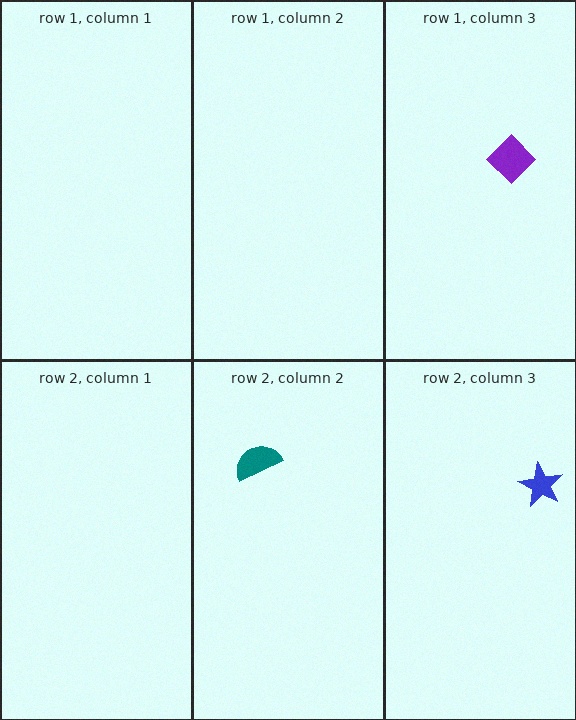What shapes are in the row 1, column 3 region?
The purple diamond.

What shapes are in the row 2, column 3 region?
The blue star.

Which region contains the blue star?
The row 2, column 3 region.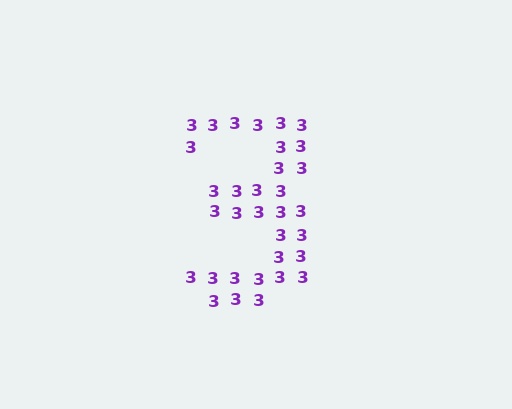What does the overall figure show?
The overall figure shows the digit 3.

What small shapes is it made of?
It is made of small digit 3's.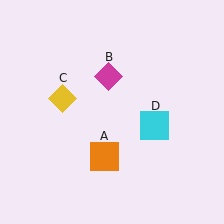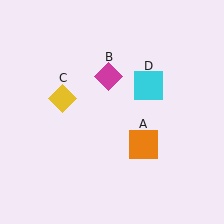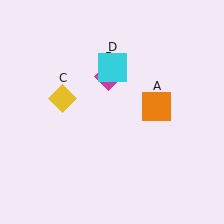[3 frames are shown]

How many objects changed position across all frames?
2 objects changed position: orange square (object A), cyan square (object D).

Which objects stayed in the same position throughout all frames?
Magenta diamond (object B) and yellow diamond (object C) remained stationary.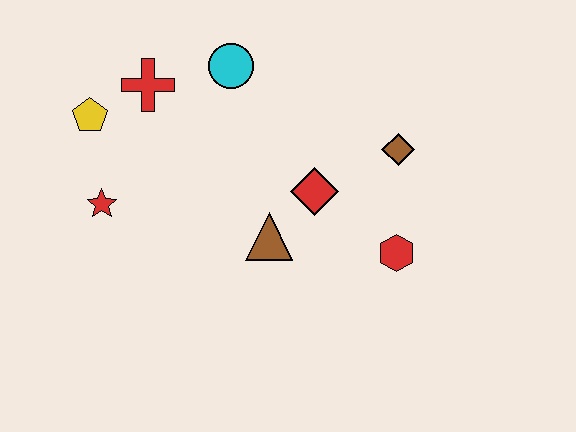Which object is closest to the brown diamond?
The red diamond is closest to the brown diamond.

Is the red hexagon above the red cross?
No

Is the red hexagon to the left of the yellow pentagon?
No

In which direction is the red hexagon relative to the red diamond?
The red hexagon is to the right of the red diamond.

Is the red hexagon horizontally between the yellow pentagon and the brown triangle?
No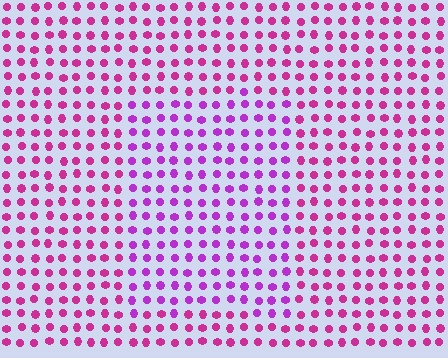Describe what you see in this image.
The image is filled with small magenta elements in a uniform arrangement. A rectangle-shaped region is visible where the elements are tinted to a slightly different hue, forming a subtle color boundary.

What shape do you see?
I see a rectangle.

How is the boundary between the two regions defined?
The boundary is defined purely by a slight shift in hue (about 29 degrees). Spacing, size, and orientation are identical on both sides.